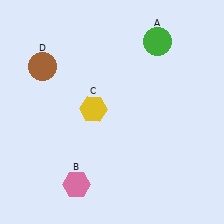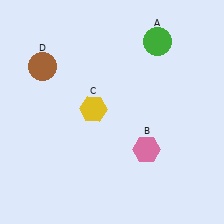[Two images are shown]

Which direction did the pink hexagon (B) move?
The pink hexagon (B) moved right.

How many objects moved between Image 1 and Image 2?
1 object moved between the two images.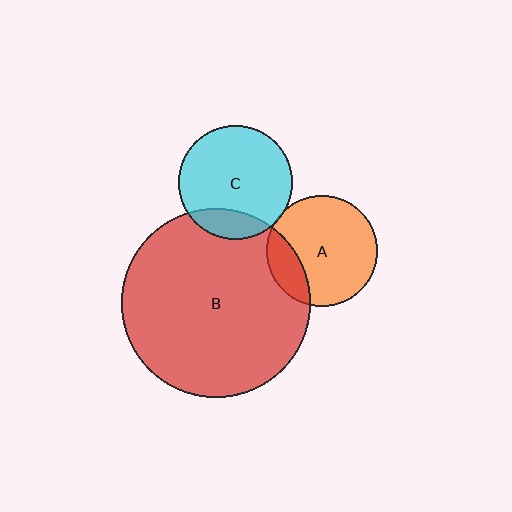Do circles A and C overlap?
Yes.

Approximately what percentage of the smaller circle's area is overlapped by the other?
Approximately 5%.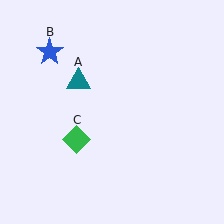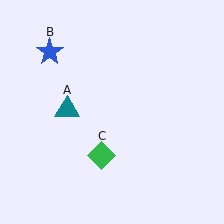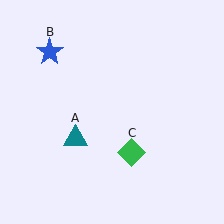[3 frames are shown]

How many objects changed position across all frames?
2 objects changed position: teal triangle (object A), green diamond (object C).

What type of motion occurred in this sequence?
The teal triangle (object A), green diamond (object C) rotated counterclockwise around the center of the scene.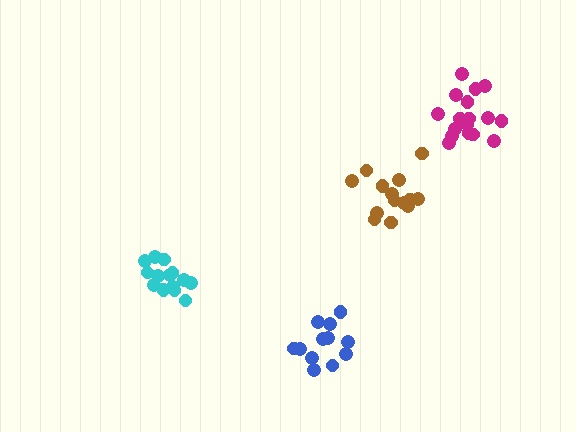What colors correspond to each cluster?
The clusters are colored: blue, cyan, magenta, brown.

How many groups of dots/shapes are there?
There are 4 groups.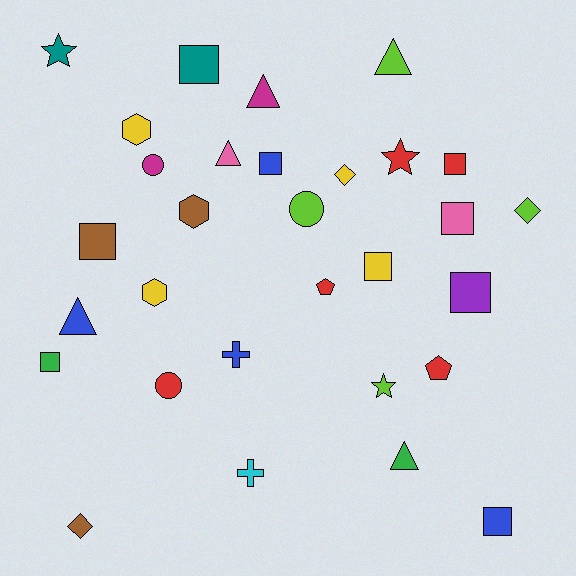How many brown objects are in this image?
There are 3 brown objects.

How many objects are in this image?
There are 30 objects.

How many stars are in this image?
There are 3 stars.